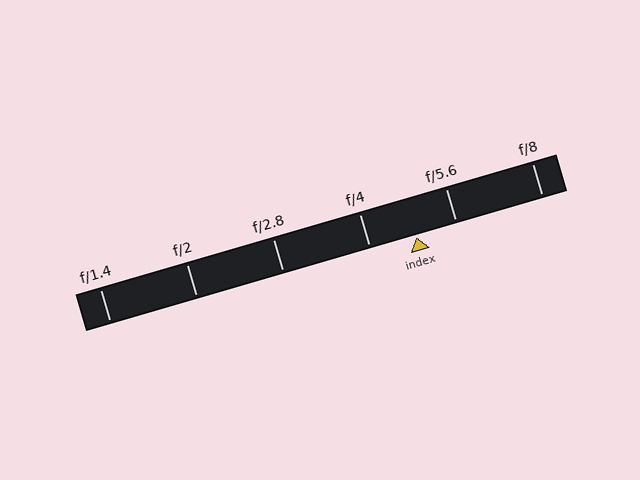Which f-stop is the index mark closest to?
The index mark is closest to f/5.6.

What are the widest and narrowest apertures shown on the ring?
The widest aperture shown is f/1.4 and the narrowest is f/8.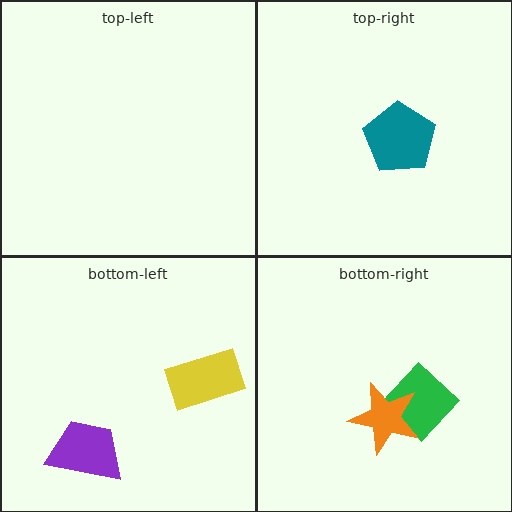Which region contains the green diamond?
The bottom-right region.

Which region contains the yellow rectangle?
The bottom-left region.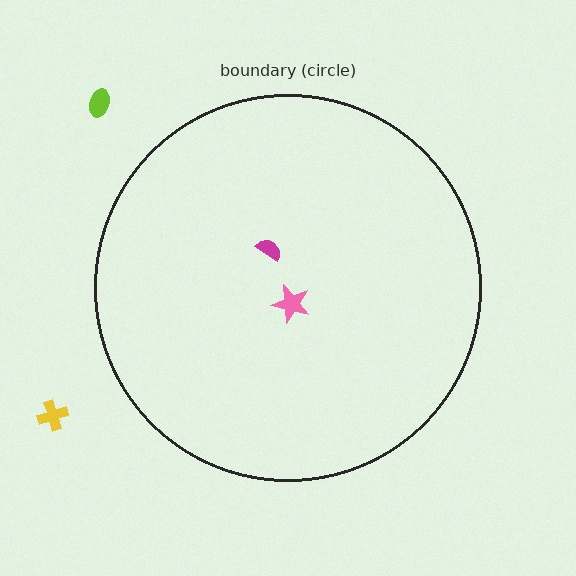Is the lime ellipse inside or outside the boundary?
Outside.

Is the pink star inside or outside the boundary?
Inside.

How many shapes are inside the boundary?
2 inside, 2 outside.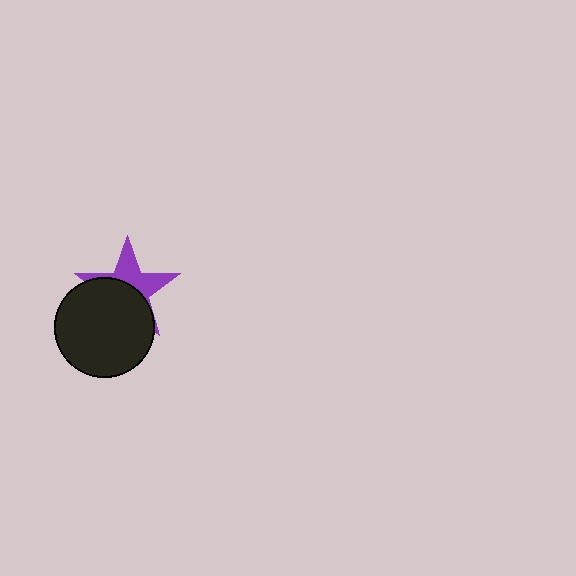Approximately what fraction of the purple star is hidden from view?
Roughly 57% of the purple star is hidden behind the black circle.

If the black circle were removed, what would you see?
You would see the complete purple star.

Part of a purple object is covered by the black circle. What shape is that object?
It is a star.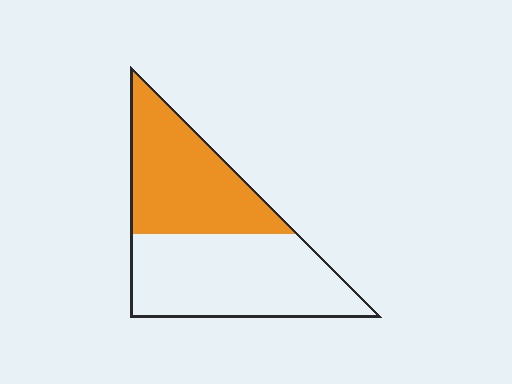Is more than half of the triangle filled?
No.